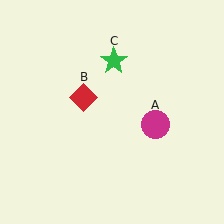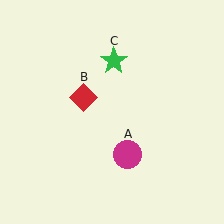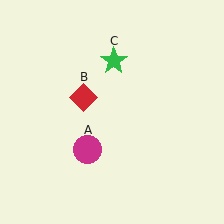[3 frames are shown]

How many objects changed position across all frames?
1 object changed position: magenta circle (object A).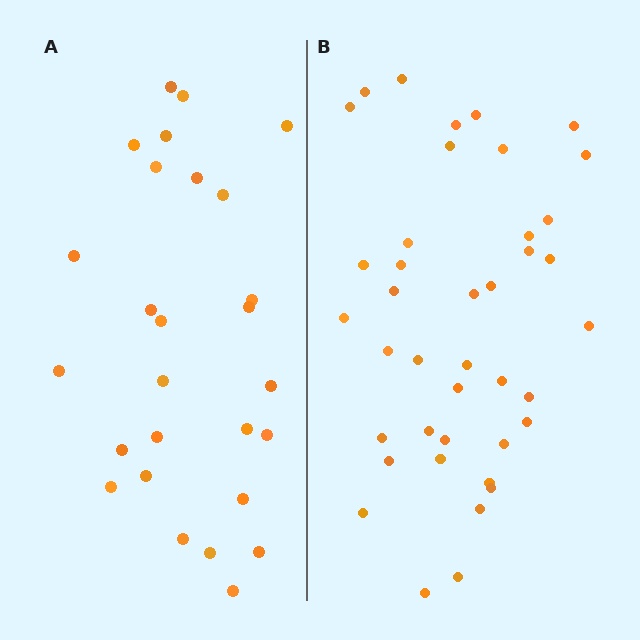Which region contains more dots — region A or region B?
Region B (the right region) has more dots.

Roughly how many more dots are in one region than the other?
Region B has approximately 15 more dots than region A.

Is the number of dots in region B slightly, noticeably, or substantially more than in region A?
Region B has substantially more. The ratio is roughly 1.5 to 1.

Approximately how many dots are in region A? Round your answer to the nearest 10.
About 30 dots. (The exact count is 27, which rounds to 30.)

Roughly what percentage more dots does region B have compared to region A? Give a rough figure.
About 50% more.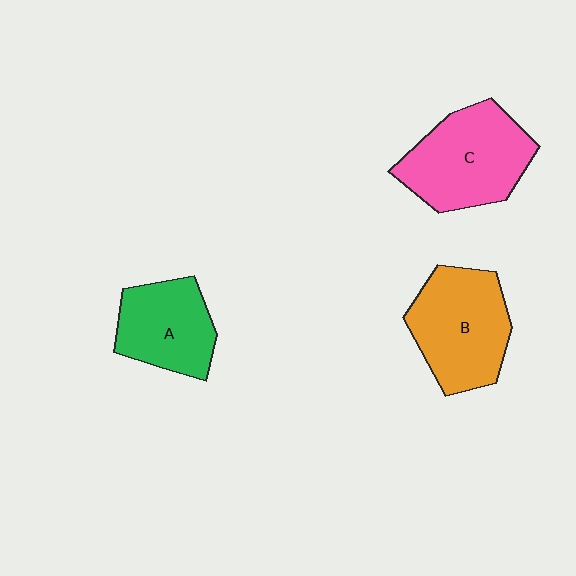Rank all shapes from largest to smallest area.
From largest to smallest: C (pink), B (orange), A (green).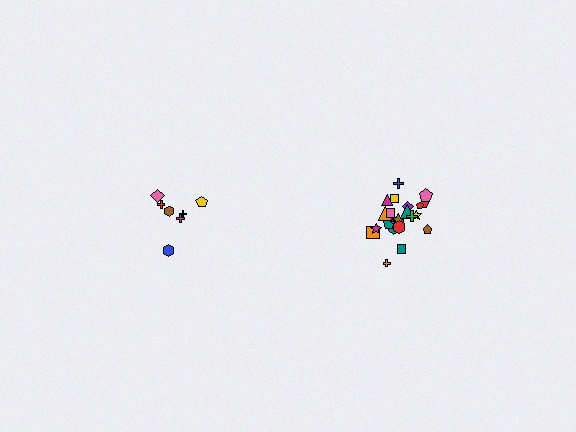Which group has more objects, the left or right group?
The right group.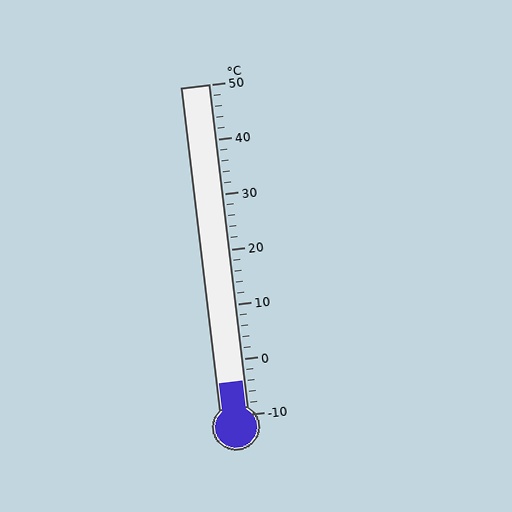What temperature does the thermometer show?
The thermometer shows approximately -4°C.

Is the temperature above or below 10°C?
The temperature is below 10°C.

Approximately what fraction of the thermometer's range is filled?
The thermometer is filled to approximately 10% of its range.